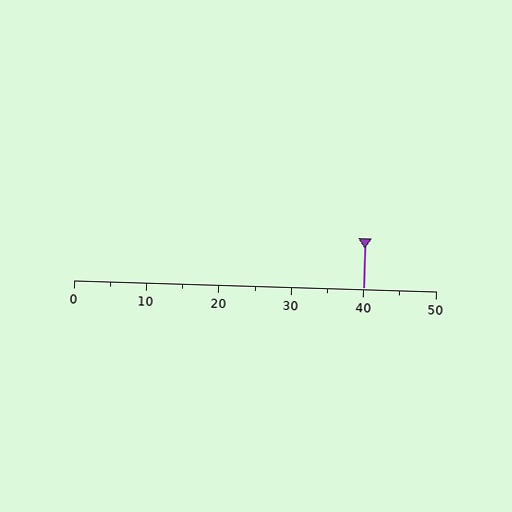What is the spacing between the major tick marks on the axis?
The major ticks are spaced 10 apart.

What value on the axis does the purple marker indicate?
The marker indicates approximately 40.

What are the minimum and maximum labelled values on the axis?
The axis runs from 0 to 50.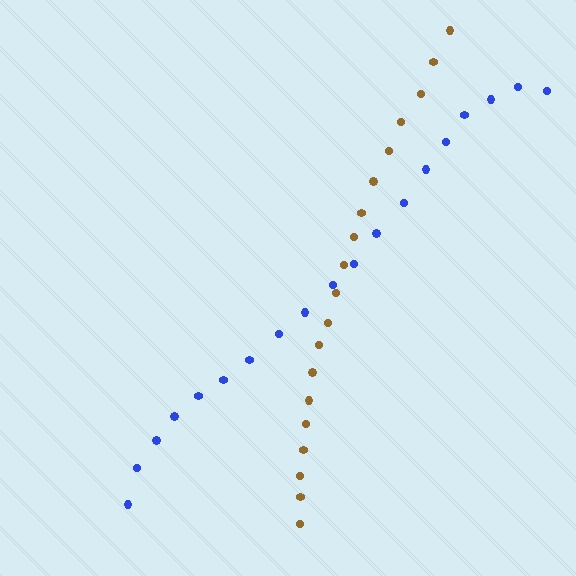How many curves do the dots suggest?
There are 2 distinct paths.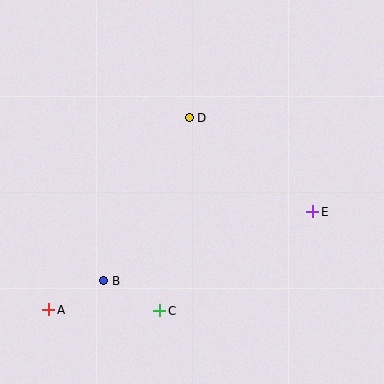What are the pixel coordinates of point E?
Point E is at (313, 212).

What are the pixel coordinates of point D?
Point D is at (189, 118).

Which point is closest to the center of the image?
Point D at (189, 118) is closest to the center.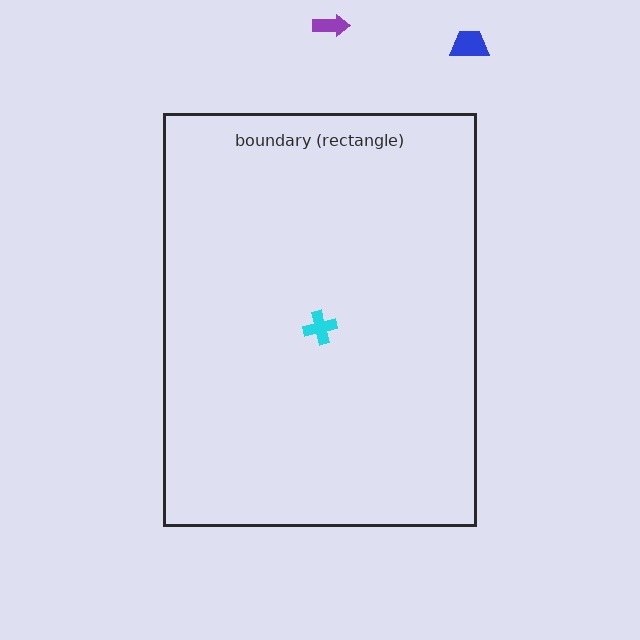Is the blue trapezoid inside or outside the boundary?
Outside.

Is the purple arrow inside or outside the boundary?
Outside.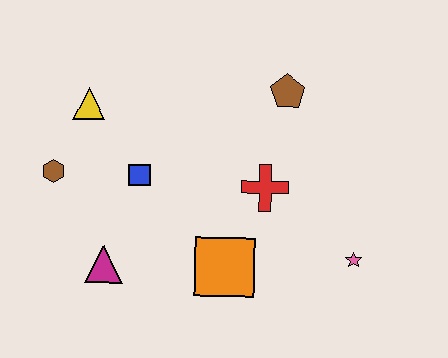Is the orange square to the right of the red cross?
No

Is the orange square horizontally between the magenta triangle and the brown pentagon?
Yes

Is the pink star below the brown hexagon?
Yes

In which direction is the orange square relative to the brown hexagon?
The orange square is to the right of the brown hexagon.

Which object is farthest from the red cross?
The brown hexagon is farthest from the red cross.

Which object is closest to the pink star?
The red cross is closest to the pink star.